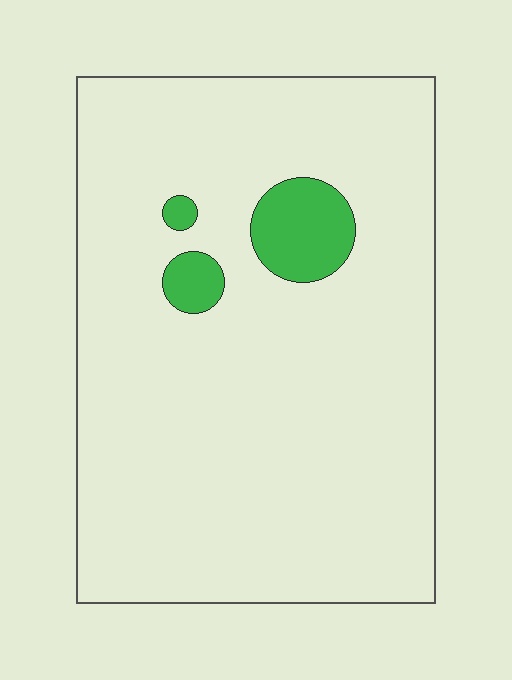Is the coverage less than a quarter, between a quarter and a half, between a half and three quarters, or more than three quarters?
Less than a quarter.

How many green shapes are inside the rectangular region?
3.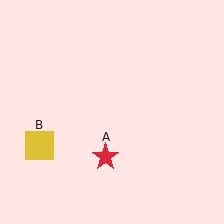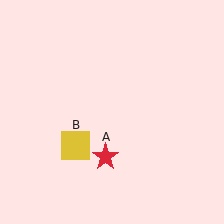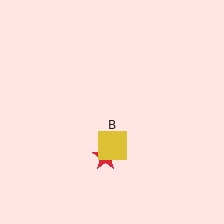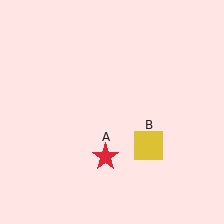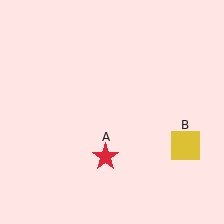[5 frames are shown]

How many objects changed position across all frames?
1 object changed position: yellow square (object B).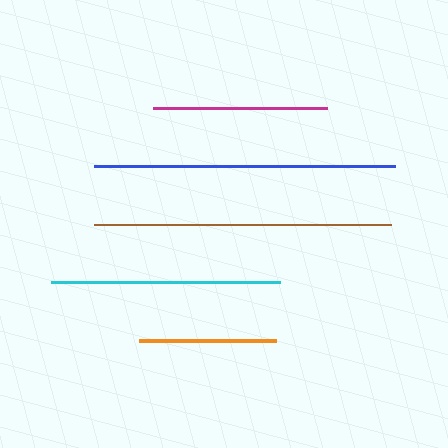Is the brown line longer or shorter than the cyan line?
The brown line is longer than the cyan line.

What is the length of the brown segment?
The brown segment is approximately 297 pixels long.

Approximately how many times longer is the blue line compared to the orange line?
The blue line is approximately 2.2 times the length of the orange line.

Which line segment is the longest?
The blue line is the longest at approximately 302 pixels.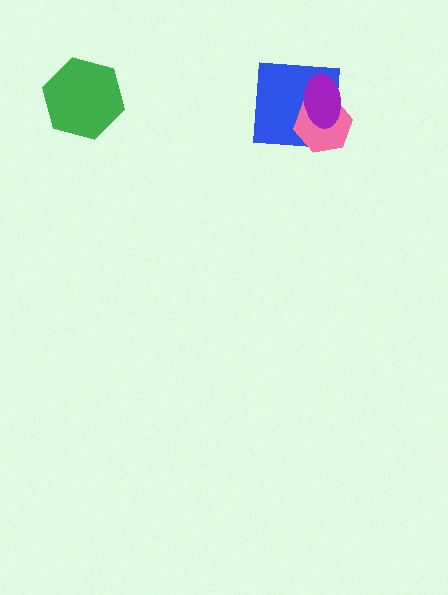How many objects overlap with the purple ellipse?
2 objects overlap with the purple ellipse.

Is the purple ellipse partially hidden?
No, no other shape covers it.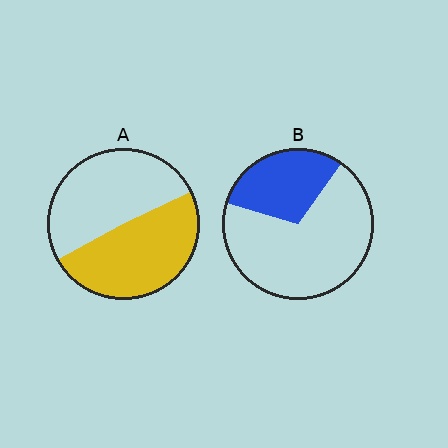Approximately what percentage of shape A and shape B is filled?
A is approximately 50% and B is approximately 30%.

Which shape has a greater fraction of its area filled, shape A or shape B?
Shape A.